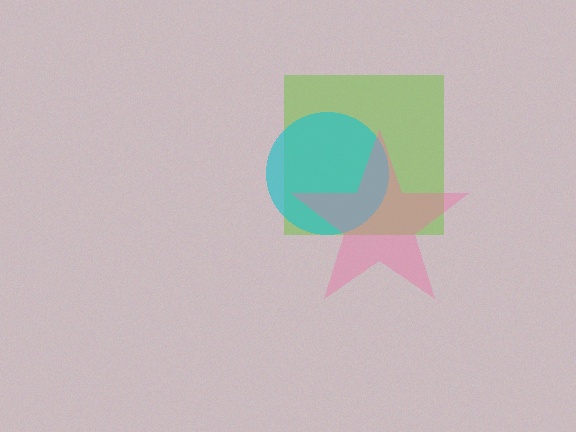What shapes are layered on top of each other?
The layered shapes are: a lime square, a cyan circle, a pink star.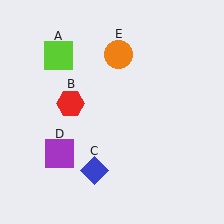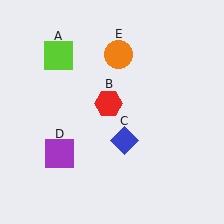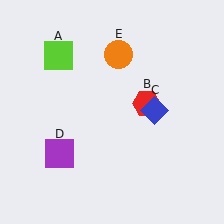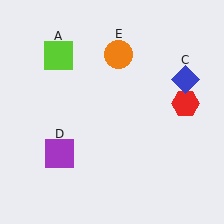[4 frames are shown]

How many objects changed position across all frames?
2 objects changed position: red hexagon (object B), blue diamond (object C).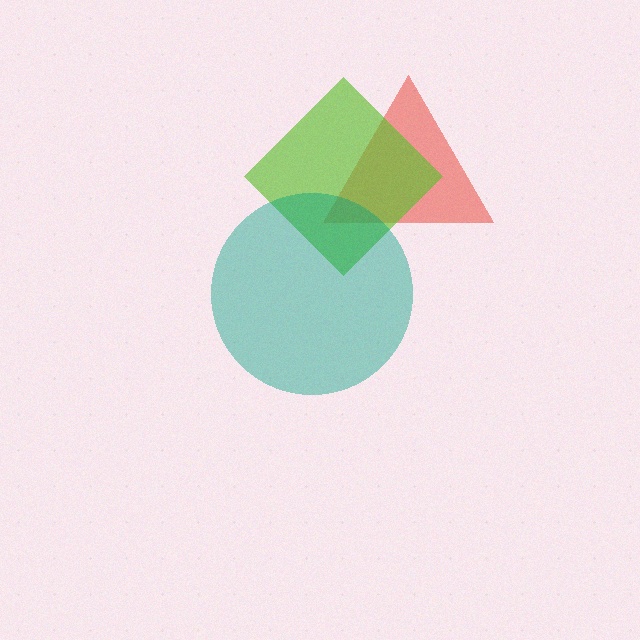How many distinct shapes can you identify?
There are 3 distinct shapes: a red triangle, a lime diamond, a teal circle.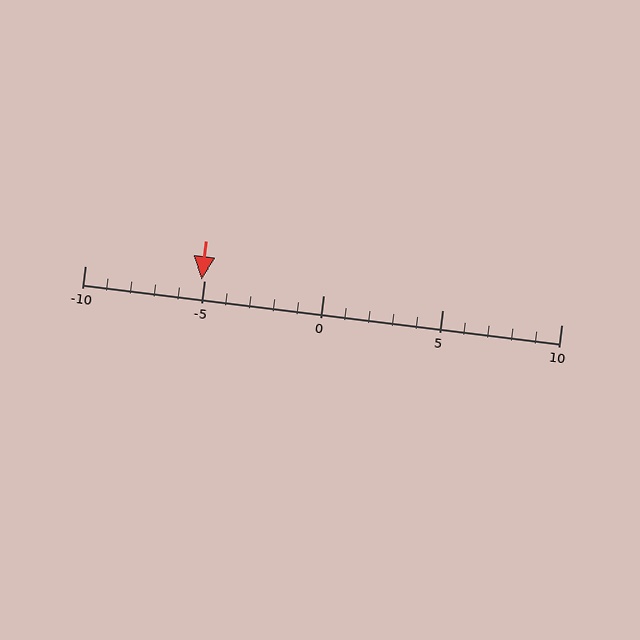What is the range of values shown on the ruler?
The ruler shows values from -10 to 10.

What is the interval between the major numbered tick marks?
The major tick marks are spaced 5 units apart.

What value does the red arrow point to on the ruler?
The red arrow points to approximately -5.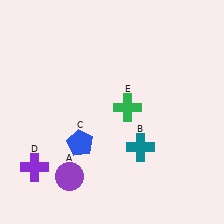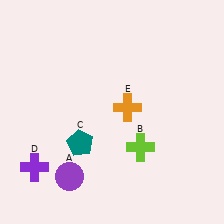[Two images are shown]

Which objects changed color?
B changed from teal to lime. C changed from blue to teal. E changed from green to orange.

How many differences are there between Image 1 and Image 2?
There are 3 differences between the two images.